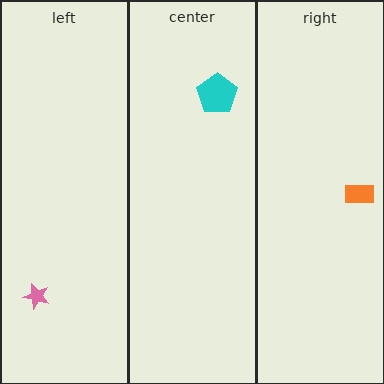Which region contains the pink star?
The left region.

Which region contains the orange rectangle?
The right region.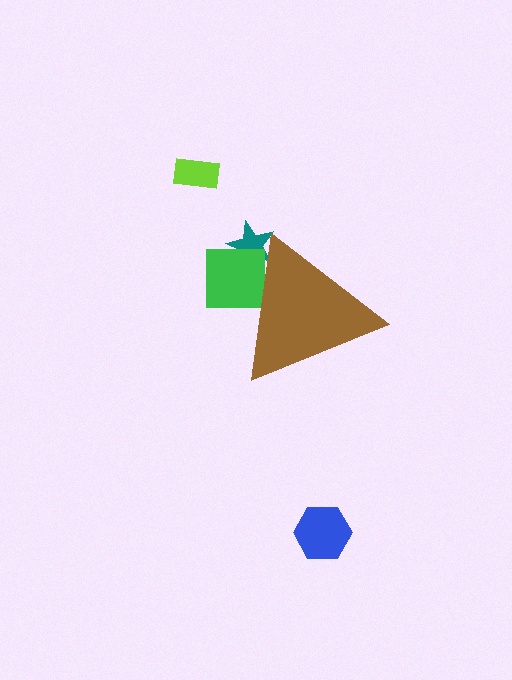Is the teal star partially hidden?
Yes, the teal star is partially hidden behind the brown triangle.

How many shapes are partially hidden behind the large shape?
2 shapes are partially hidden.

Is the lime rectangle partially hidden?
No, the lime rectangle is fully visible.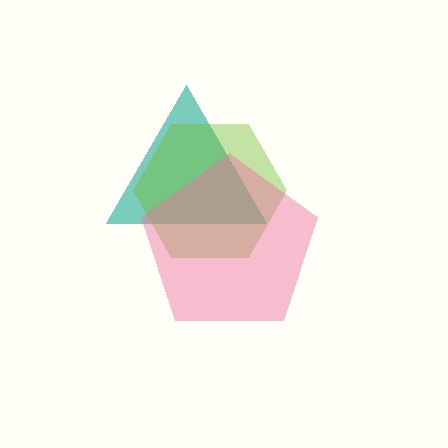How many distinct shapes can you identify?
There are 3 distinct shapes: a teal triangle, a lime hexagon, a pink pentagon.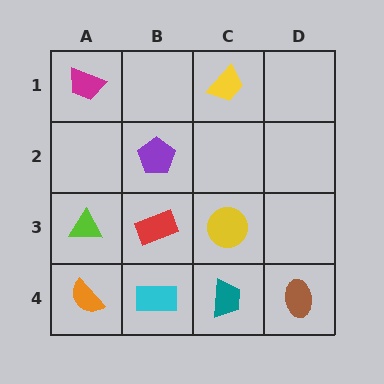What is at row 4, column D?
A brown ellipse.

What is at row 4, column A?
An orange semicircle.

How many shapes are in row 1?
2 shapes.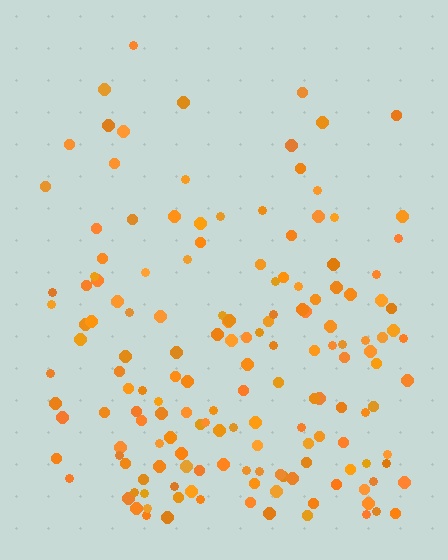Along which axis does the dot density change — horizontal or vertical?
Vertical.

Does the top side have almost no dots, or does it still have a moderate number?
Still a moderate number, just noticeably fewer than the bottom.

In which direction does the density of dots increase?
From top to bottom, with the bottom side densest.